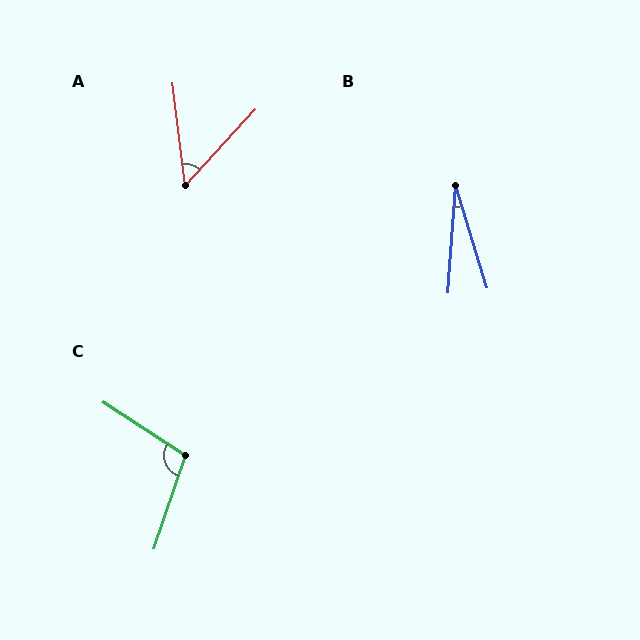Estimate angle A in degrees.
Approximately 50 degrees.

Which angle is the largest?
C, at approximately 105 degrees.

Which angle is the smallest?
B, at approximately 21 degrees.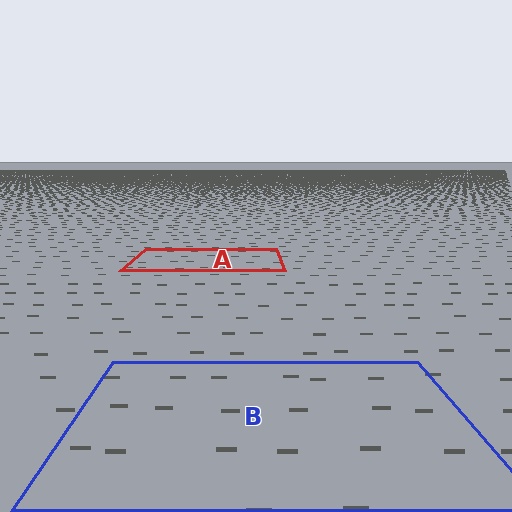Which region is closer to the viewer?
Region B is closer. The texture elements there are larger and more spread out.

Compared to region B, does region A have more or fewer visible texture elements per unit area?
Region A has more texture elements per unit area — they are packed more densely because it is farther away.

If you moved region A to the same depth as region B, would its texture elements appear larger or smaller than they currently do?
They would appear larger. At a closer depth, the same texture elements are projected at a bigger on-screen size.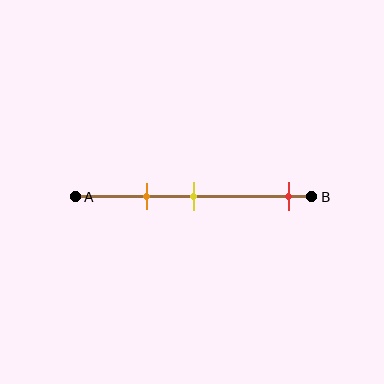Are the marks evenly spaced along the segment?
No, the marks are not evenly spaced.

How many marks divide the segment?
There are 3 marks dividing the segment.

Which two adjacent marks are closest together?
The orange and yellow marks are the closest adjacent pair.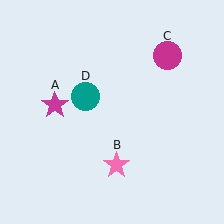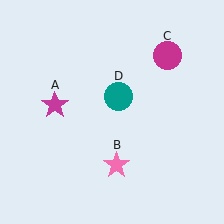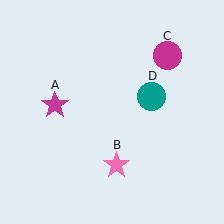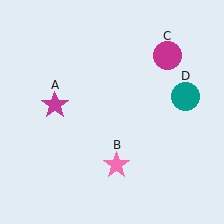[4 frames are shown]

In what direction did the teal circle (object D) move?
The teal circle (object D) moved right.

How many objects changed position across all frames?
1 object changed position: teal circle (object D).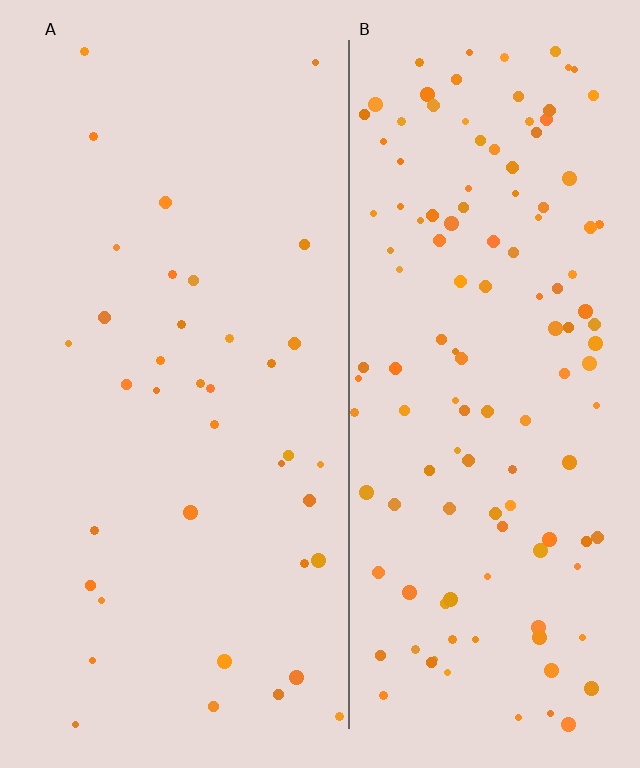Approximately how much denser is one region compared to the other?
Approximately 3.5× — region B over region A.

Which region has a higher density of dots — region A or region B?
B (the right).